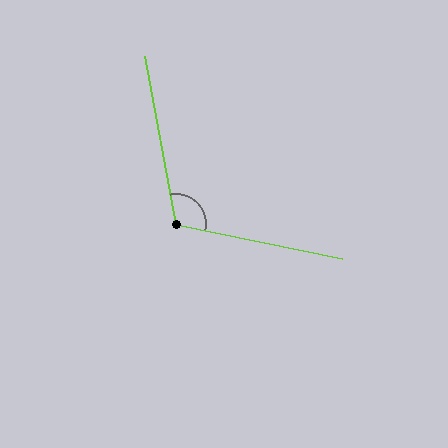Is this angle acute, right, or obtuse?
It is obtuse.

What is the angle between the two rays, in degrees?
Approximately 112 degrees.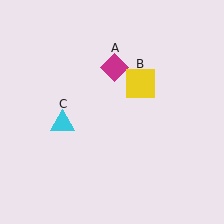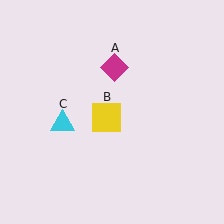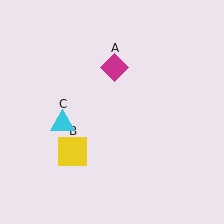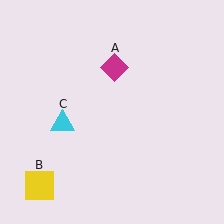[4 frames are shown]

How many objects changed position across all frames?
1 object changed position: yellow square (object B).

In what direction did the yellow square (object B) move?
The yellow square (object B) moved down and to the left.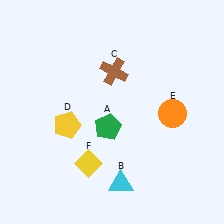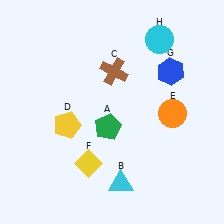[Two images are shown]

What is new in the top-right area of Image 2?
A cyan circle (H) was added in the top-right area of Image 2.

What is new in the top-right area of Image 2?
A blue hexagon (G) was added in the top-right area of Image 2.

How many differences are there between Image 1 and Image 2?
There are 2 differences between the two images.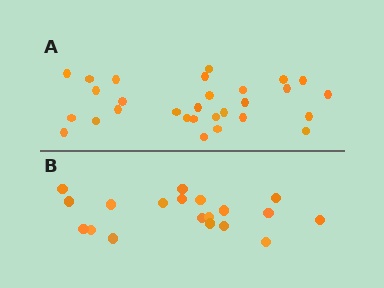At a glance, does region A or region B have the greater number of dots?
Region A (the top region) has more dots.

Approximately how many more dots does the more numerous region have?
Region A has roughly 10 or so more dots than region B.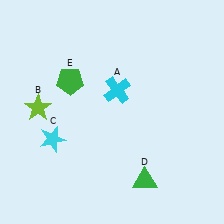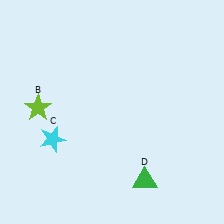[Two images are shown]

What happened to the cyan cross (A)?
The cyan cross (A) was removed in Image 2. It was in the top-right area of Image 1.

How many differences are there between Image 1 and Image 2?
There are 2 differences between the two images.